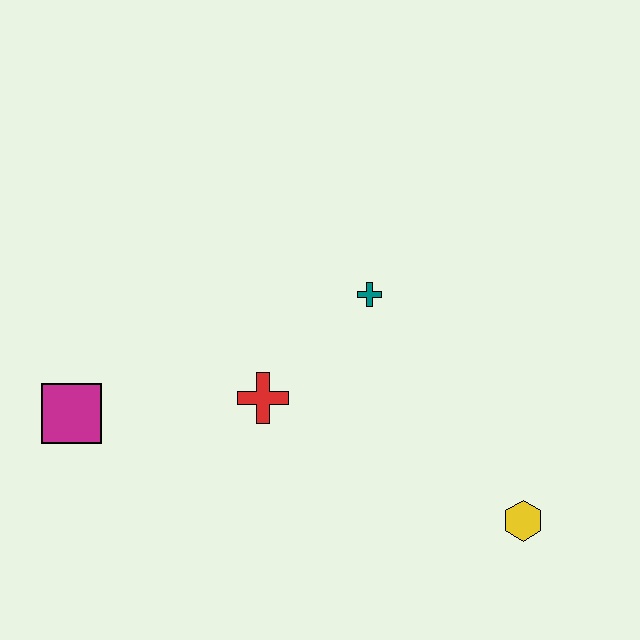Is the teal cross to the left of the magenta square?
No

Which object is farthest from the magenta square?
The yellow hexagon is farthest from the magenta square.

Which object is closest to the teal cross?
The red cross is closest to the teal cross.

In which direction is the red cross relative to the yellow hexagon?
The red cross is to the left of the yellow hexagon.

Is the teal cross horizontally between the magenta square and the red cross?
No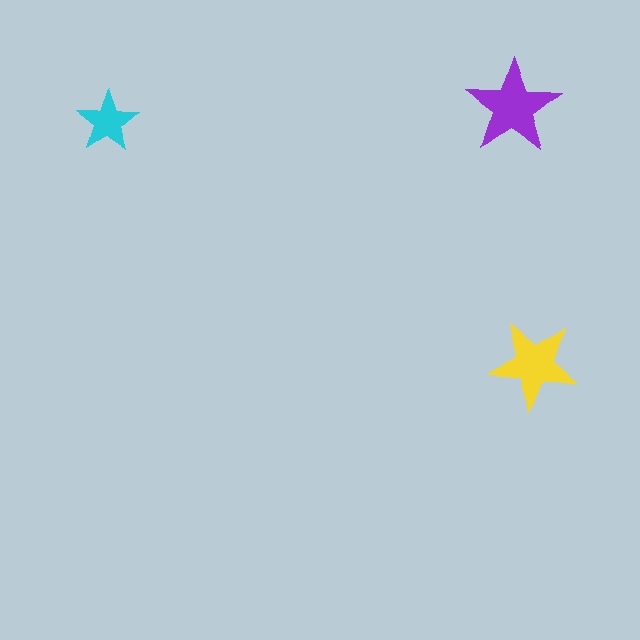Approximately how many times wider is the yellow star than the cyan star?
About 1.5 times wider.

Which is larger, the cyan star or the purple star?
The purple one.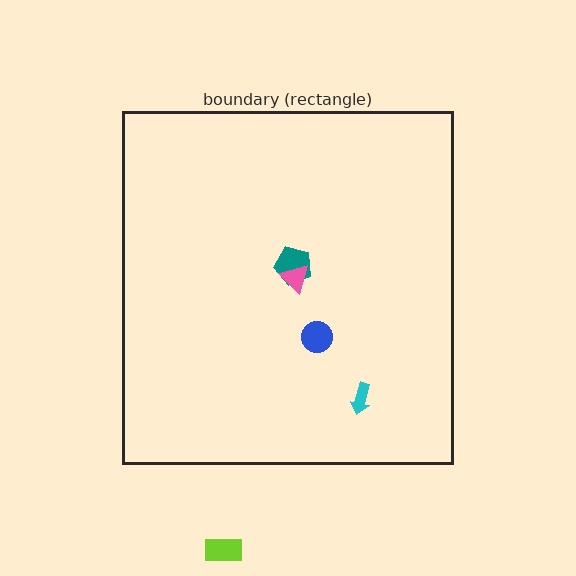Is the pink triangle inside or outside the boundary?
Inside.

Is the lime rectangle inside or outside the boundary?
Outside.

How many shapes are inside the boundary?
4 inside, 1 outside.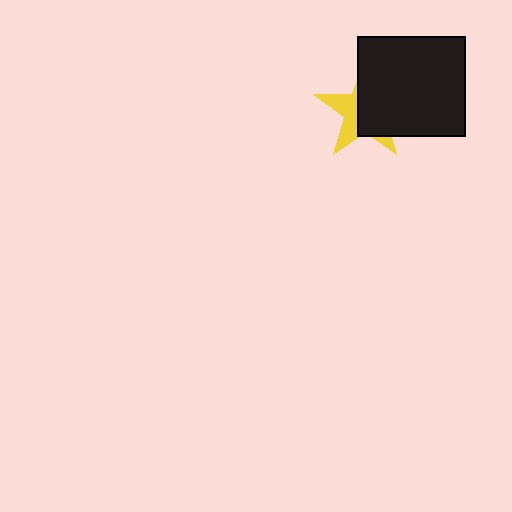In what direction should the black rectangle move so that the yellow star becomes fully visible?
The black rectangle should move right. That is the shortest direction to clear the overlap and leave the yellow star fully visible.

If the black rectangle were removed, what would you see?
You would see the complete yellow star.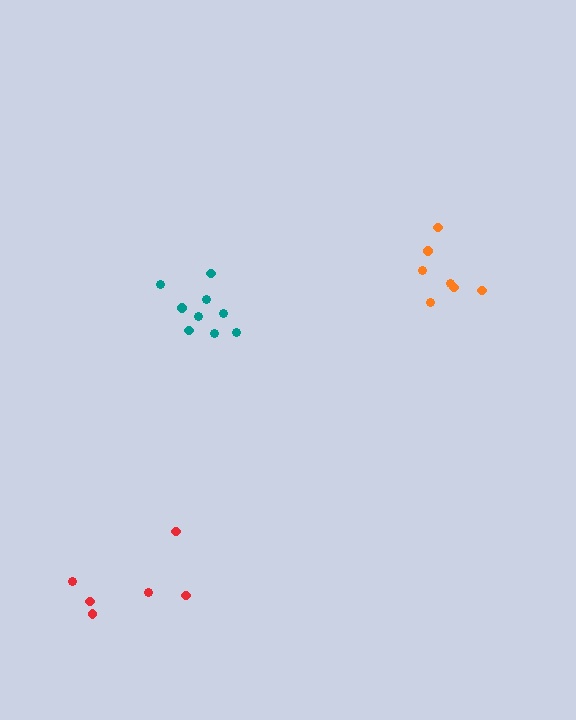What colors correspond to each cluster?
The clusters are colored: orange, red, teal.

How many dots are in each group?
Group 1: 7 dots, Group 2: 6 dots, Group 3: 10 dots (23 total).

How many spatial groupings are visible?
There are 3 spatial groupings.